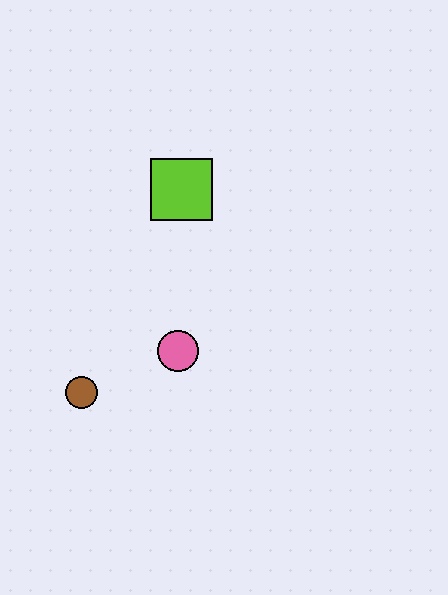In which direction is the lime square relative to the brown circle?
The lime square is above the brown circle.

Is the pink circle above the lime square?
No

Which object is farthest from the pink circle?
The lime square is farthest from the pink circle.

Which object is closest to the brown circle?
The pink circle is closest to the brown circle.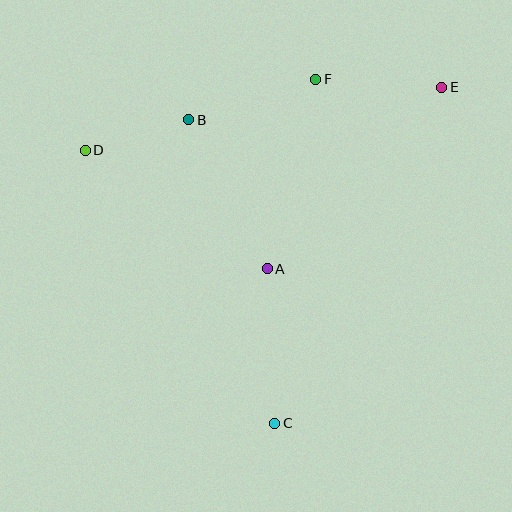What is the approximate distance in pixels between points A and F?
The distance between A and F is approximately 196 pixels.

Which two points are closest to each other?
Points B and D are closest to each other.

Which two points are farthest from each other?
Points C and E are farthest from each other.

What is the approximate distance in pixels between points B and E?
The distance between B and E is approximately 255 pixels.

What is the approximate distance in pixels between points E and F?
The distance between E and F is approximately 126 pixels.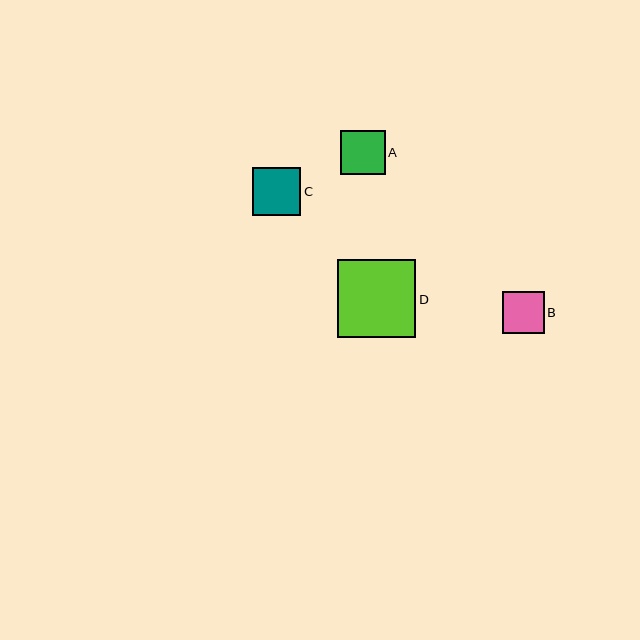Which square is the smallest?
Square B is the smallest with a size of approximately 42 pixels.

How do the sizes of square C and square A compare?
Square C and square A are approximately the same size.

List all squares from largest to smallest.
From largest to smallest: D, C, A, B.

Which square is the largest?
Square D is the largest with a size of approximately 78 pixels.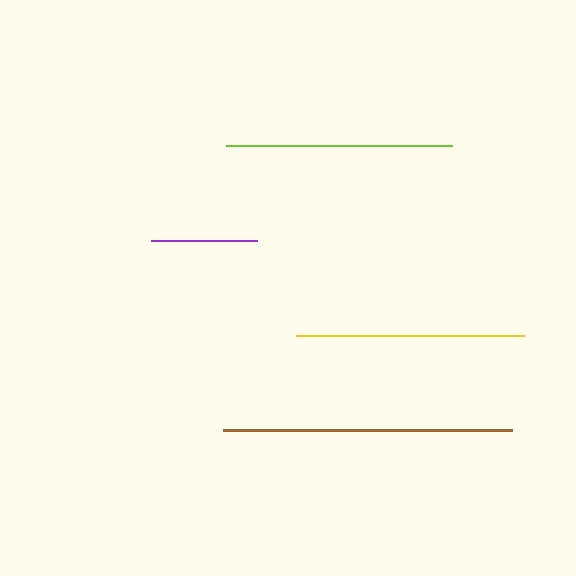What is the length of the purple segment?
The purple segment is approximately 106 pixels long.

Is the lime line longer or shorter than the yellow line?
The yellow line is longer than the lime line.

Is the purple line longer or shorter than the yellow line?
The yellow line is longer than the purple line.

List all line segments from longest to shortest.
From longest to shortest: brown, yellow, lime, purple.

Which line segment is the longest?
The brown line is the longest at approximately 290 pixels.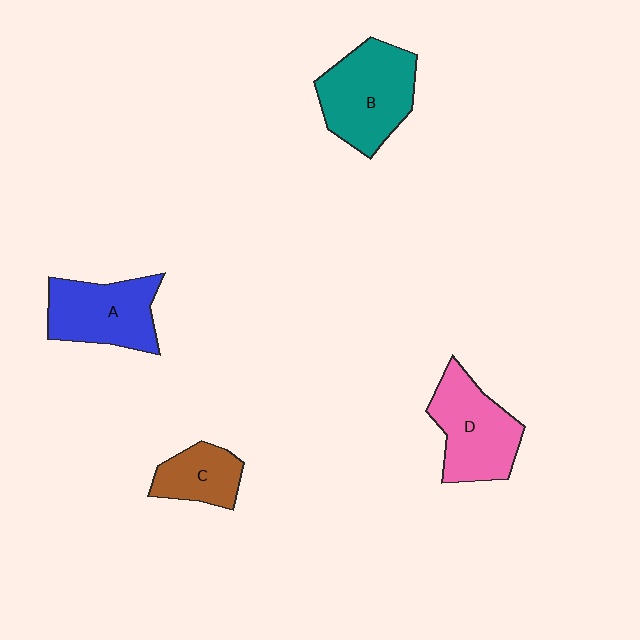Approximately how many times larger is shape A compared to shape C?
Approximately 1.6 times.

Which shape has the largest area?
Shape B (teal).